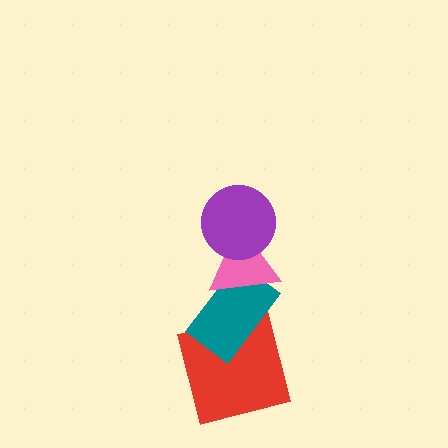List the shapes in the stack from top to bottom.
From top to bottom: the purple circle, the pink triangle, the teal rectangle, the red square.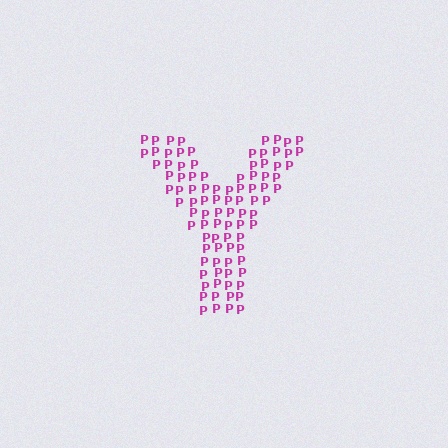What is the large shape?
The large shape is the letter Y.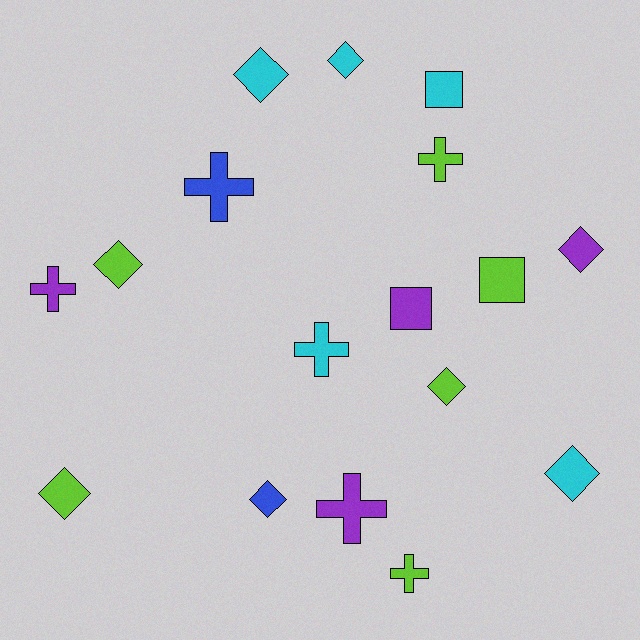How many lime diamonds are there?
There are 3 lime diamonds.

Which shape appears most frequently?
Diamond, with 8 objects.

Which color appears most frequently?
Lime, with 6 objects.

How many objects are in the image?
There are 17 objects.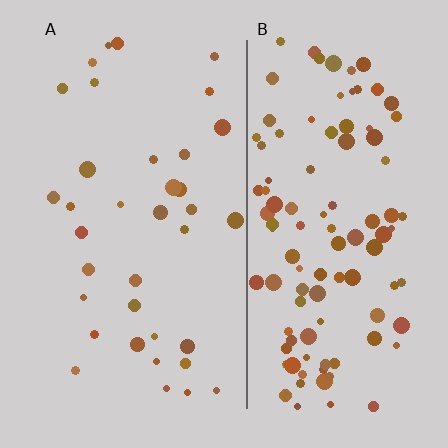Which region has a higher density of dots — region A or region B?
B (the right).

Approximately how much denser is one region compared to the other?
Approximately 3.0× — region B over region A.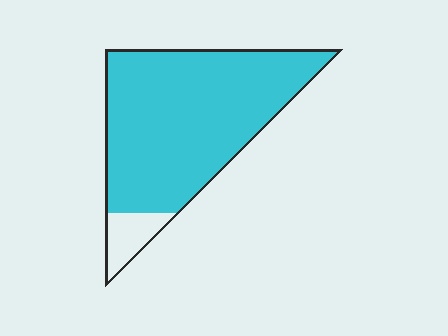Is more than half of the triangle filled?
Yes.